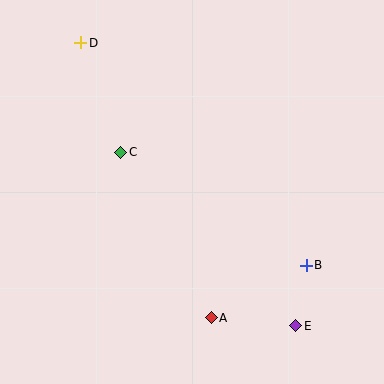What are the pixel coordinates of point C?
Point C is at (121, 152).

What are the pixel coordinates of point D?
Point D is at (81, 43).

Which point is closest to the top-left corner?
Point D is closest to the top-left corner.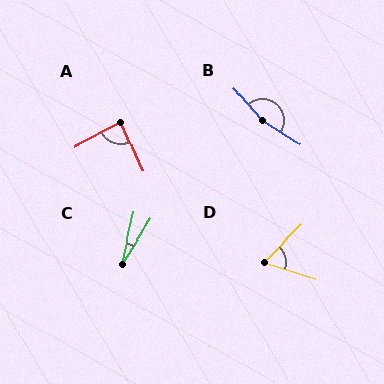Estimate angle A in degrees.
Approximately 86 degrees.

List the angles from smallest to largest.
C (19°), D (63°), A (86°), B (164°).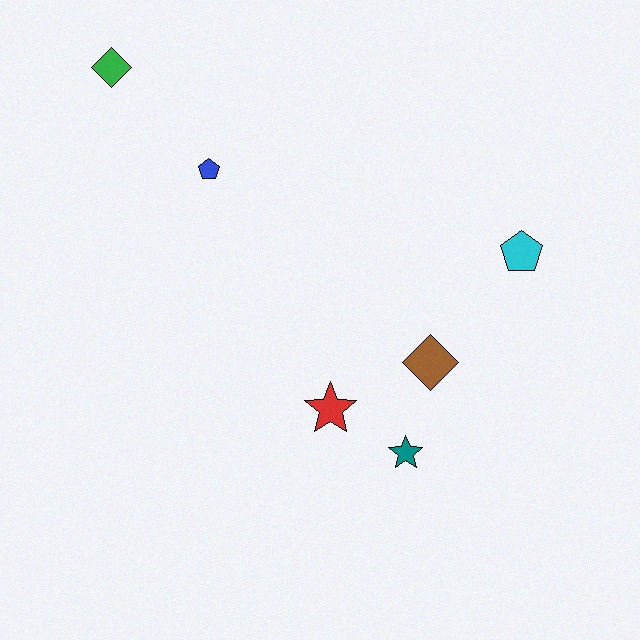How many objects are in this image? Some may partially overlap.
There are 6 objects.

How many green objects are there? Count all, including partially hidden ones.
There is 1 green object.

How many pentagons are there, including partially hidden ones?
There are 2 pentagons.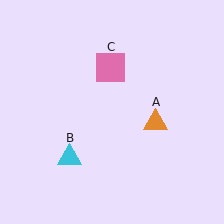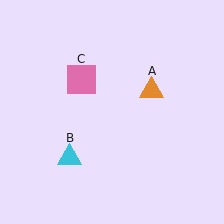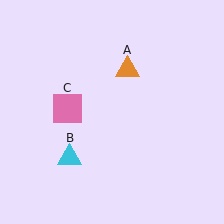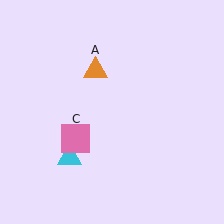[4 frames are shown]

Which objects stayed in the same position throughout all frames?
Cyan triangle (object B) remained stationary.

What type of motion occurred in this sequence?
The orange triangle (object A), pink square (object C) rotated counterclockwise around the center of the scene.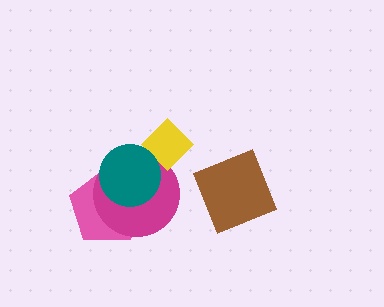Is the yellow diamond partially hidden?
Yes, it is partially covered by another shape.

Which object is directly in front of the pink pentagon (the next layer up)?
The magenta circle is directly in front of the pink pentagon.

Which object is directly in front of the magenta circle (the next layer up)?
The yellow diamond is directly in front of the magenta circle.